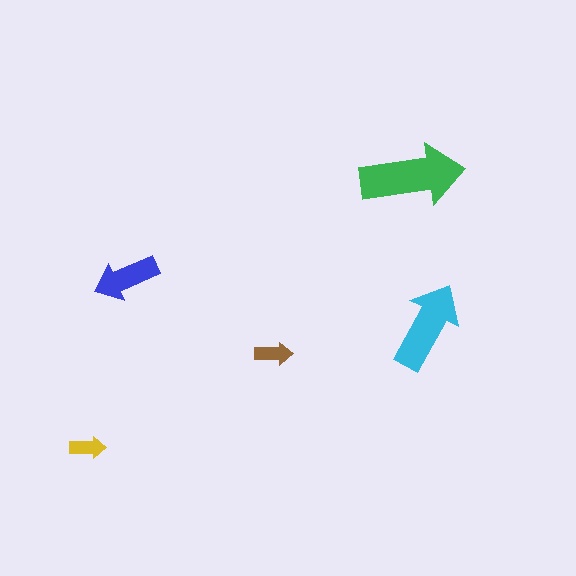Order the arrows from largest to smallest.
the green one, the cyan one, the blue one, the brown one, the yellow one.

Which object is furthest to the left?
The yellow arrow is leftmost.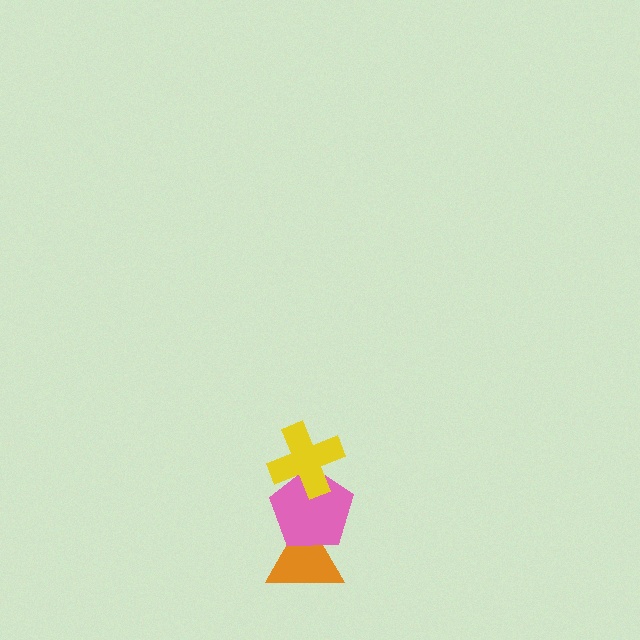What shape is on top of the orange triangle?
The pink pentagon is on top of the orange triangle.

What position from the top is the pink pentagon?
The pink pentagon is 2nd from the top.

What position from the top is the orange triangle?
The orange triangle is 3rd from the top.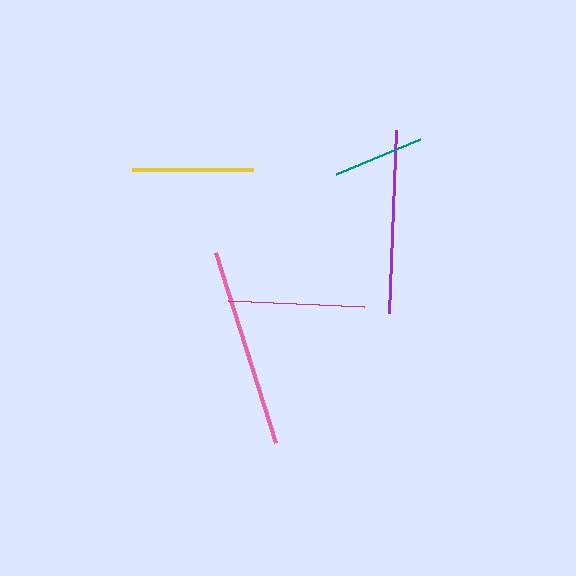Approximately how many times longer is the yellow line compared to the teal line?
The yellow line is approximately 1.3 times the length of the teal line.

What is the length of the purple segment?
The purple segment is approximately 184 pixels long.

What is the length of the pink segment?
The pink segment is approximately 199 pixels long.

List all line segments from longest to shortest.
From longest to shortest: pink, purple, magenta, yellow, teal.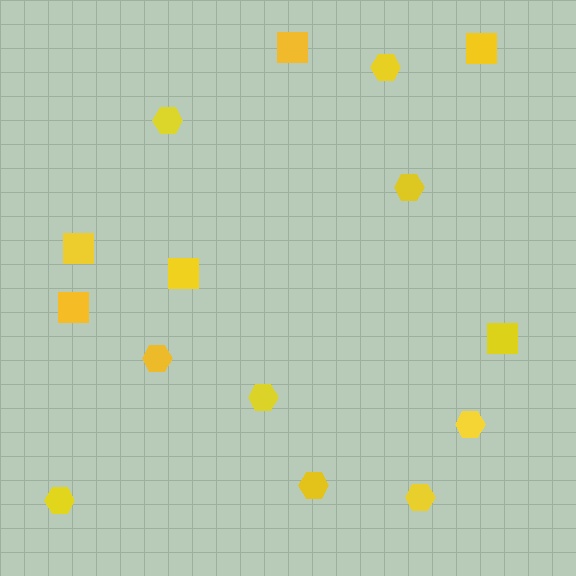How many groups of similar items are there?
There are 2 groups: one group of hexagons (9) and one group of squares (6).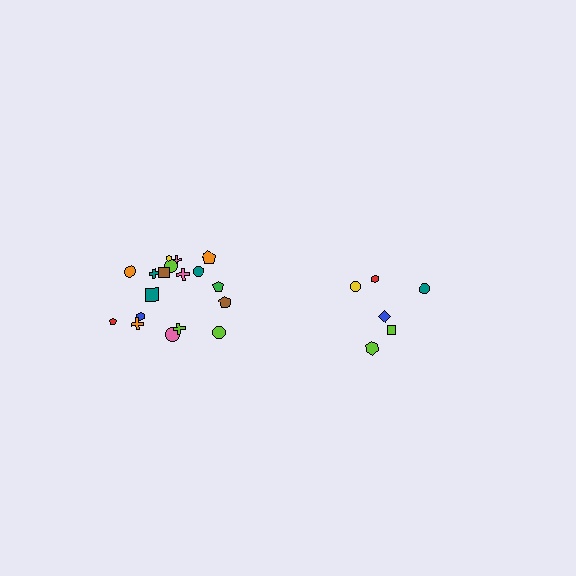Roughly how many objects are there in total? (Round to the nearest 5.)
Roughly 25 objects in total.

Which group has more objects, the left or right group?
The left group.